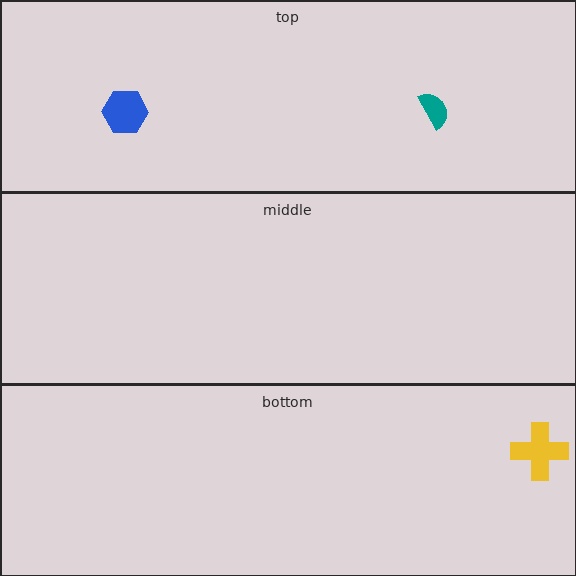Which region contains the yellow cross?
The bottom region.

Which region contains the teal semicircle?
The top region.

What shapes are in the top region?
The blue hexagon, the teal semicircle.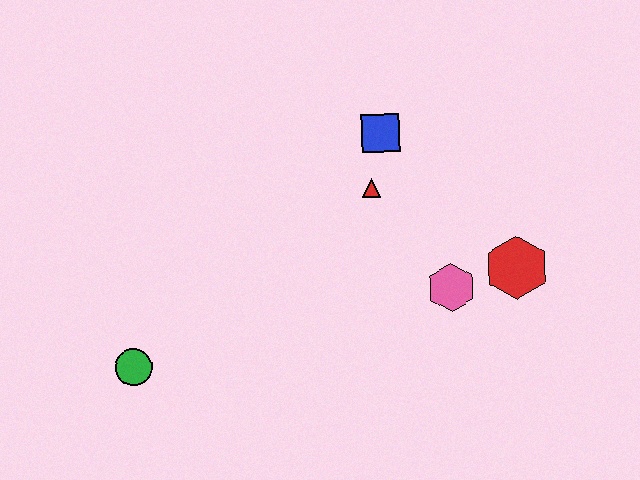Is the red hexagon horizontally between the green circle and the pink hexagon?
No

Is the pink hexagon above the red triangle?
No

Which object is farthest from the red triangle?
The green circle is farthest from the red triangle.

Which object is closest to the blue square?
The red triangle is closest to the blue square.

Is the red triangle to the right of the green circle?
Yes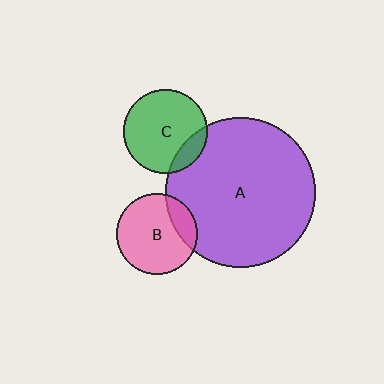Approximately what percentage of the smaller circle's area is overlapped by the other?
Approximately 20%.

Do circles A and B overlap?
Yes.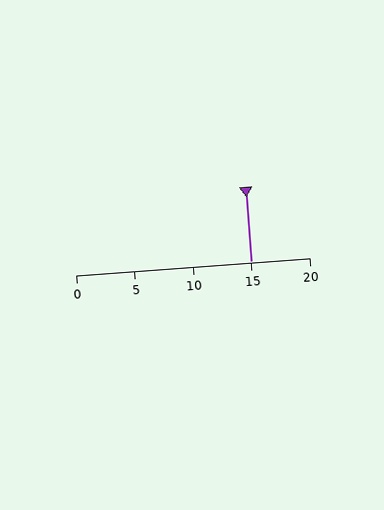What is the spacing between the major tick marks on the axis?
The major ticks are spaced 5 apart.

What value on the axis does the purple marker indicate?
The marker indicates approximately 15.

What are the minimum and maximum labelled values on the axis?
The axis runs from 0 to 20.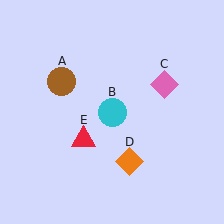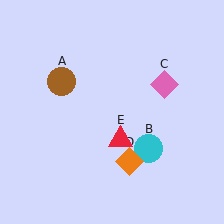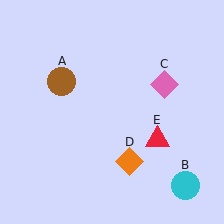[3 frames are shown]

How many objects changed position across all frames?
2 objects changed position: cyan circle (object B), red triangle (object E).